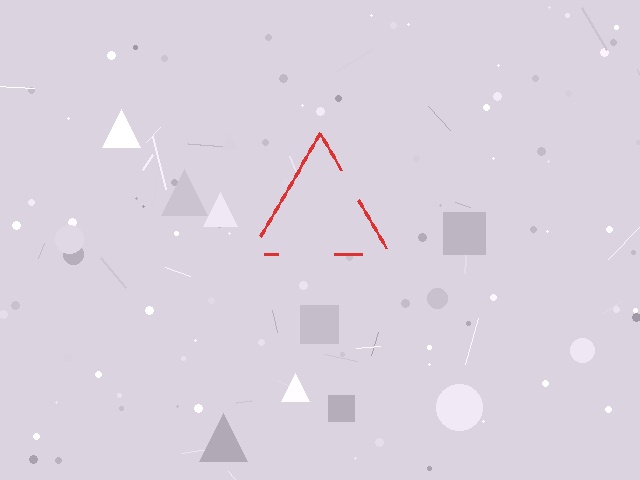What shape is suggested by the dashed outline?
The dashed outline suggests a triangle.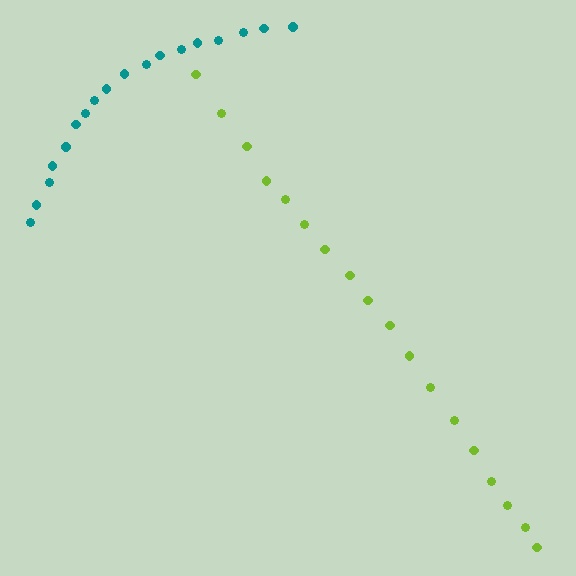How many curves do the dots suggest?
There are 2 distinct paths.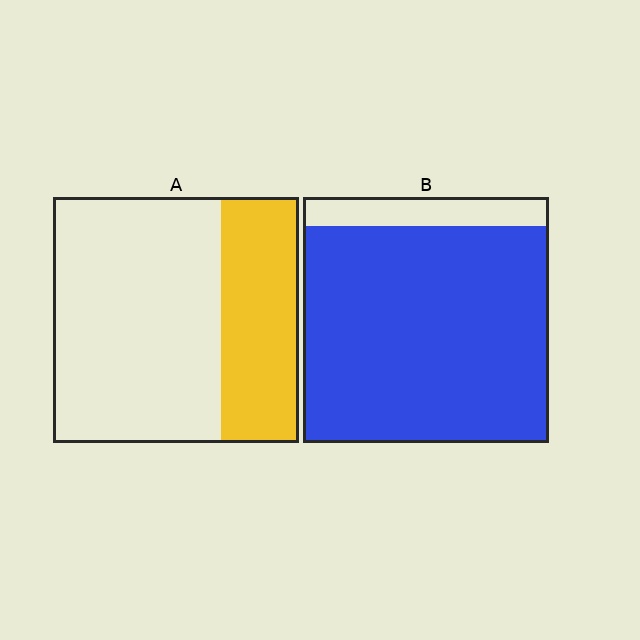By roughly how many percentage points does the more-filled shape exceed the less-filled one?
By roughly 55 percentage points (B over A).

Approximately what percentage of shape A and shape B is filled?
A is approximately 30% and B is approximately 90%.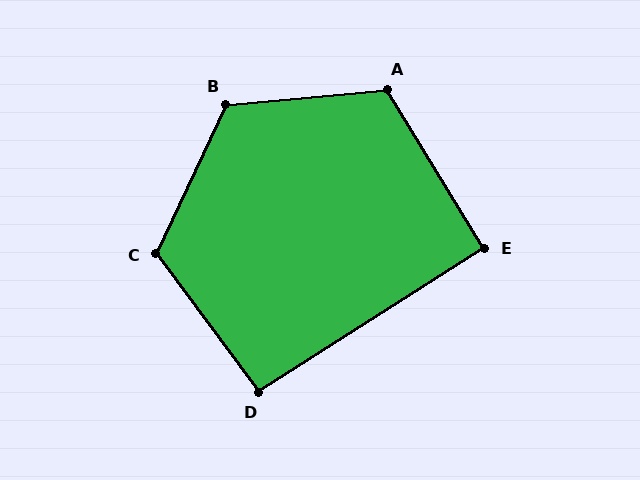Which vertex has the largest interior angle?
B, at approximately 120 degrees.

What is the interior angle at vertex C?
Approximately 118 degrees (obtuse).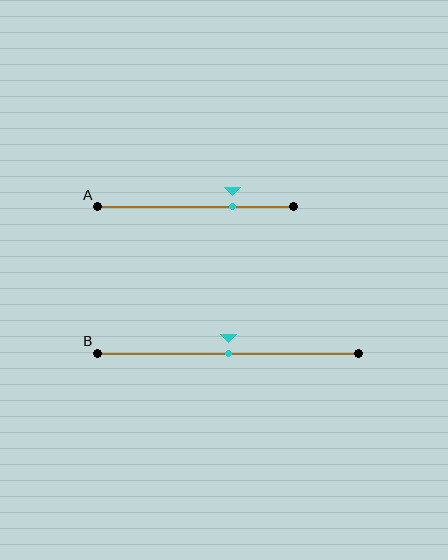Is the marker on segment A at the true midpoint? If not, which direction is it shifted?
No, the marker on segment A is shifted to the right by about 19% of the segment length.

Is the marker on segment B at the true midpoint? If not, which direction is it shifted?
Yes, the marker on segment B is at the true midpoint.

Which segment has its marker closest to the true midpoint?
Segment B has its marker closest to the true midpoint.